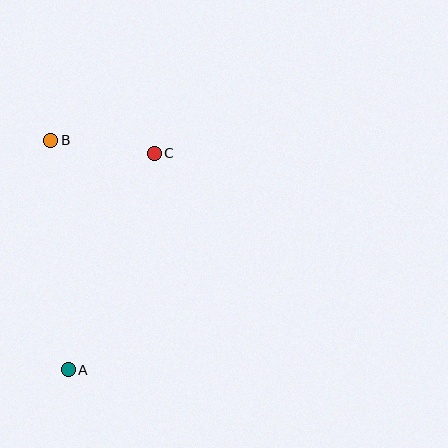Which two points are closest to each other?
Points B and C are closest to each other.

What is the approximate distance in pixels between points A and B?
The distance between A and B is approximately 230 pixels.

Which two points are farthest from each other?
Points A and C are farthest from each other.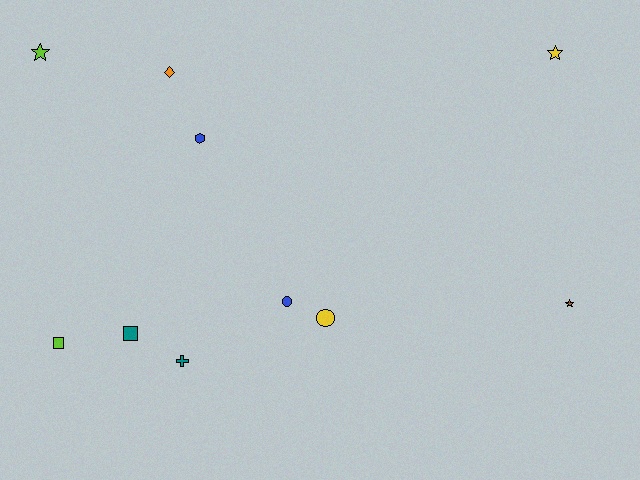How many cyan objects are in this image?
There are no cyan objects.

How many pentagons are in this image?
There are no pentagons.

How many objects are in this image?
There are 10 objects.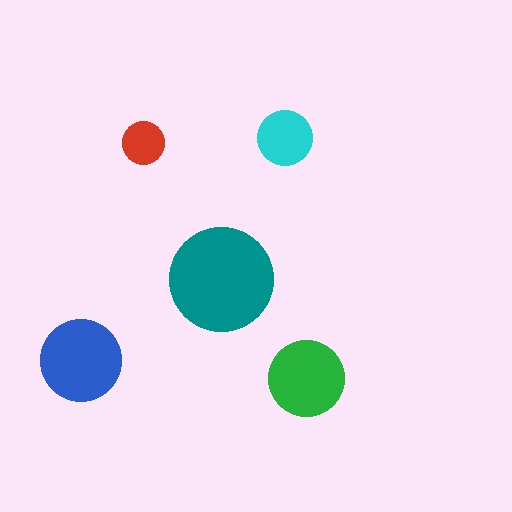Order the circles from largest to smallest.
the teal one, the blue one, the green one, the cyan one, the red one.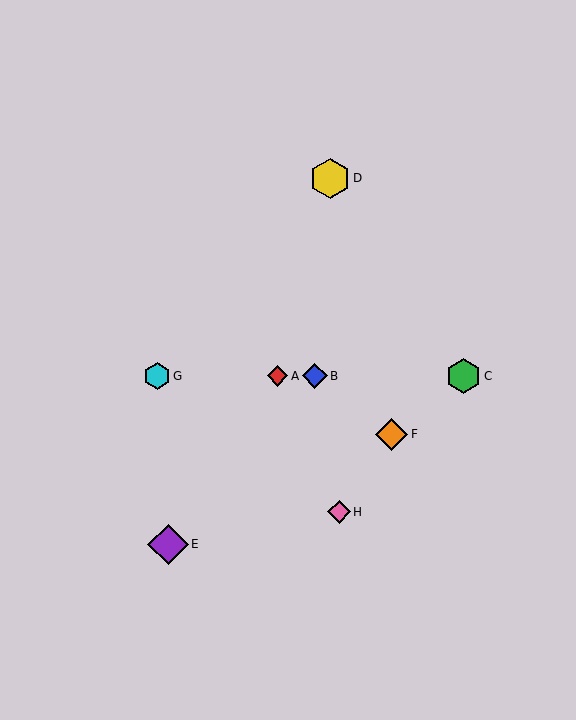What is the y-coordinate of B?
Object B is at y≈376.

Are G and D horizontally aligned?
No, G is at y≈376 and D is at y≈178.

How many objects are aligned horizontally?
4 objects (A, B, C, G) are aligned horizontally.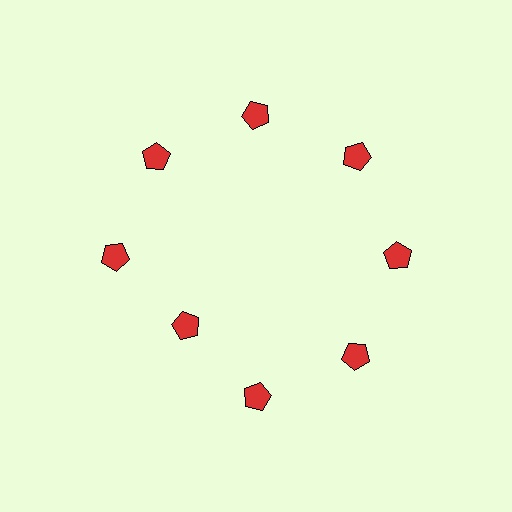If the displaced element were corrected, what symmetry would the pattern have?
It would have 8-fold rotational symmetry — the pattern would map onto itself every 45 degrees.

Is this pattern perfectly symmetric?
No. The 8 red pentagons are arranged in a ring, but one element near the 8 o'clock position is pulled inward toward the center, breaking the 8-fold rotational symmetry.